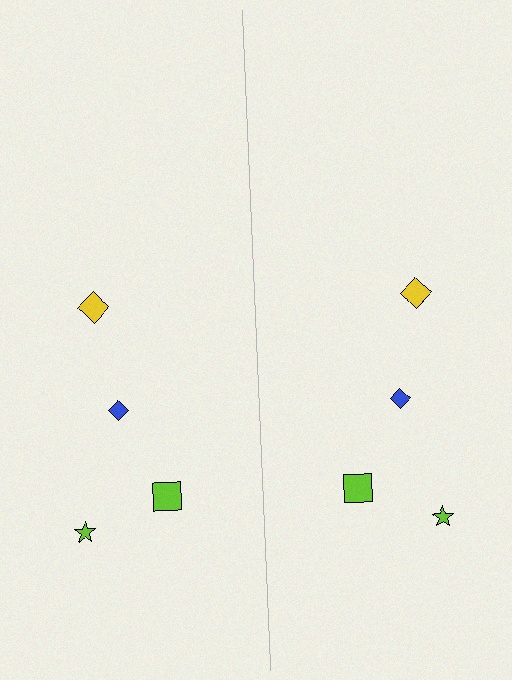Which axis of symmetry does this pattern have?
The pattern has a vertical axis of symmetry running through the center of the image.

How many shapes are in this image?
There are 8 shapes in this image.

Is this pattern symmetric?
Yes, this pattern has bilateral (reflection) symmetry.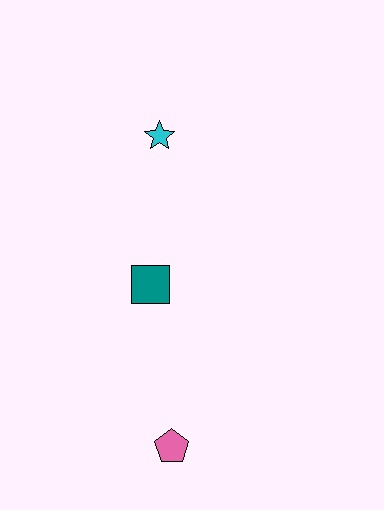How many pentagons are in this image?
There is 1 pentagon.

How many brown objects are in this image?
There are no brown objects.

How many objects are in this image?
There are 3 objects.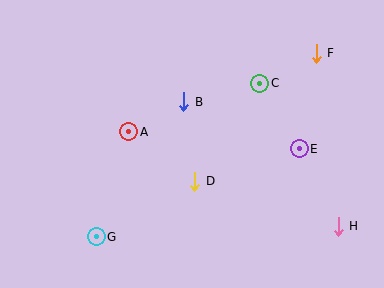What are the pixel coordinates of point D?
Point D is at (195, 181).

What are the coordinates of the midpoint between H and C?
The midpoint between H and C is at (299, 155).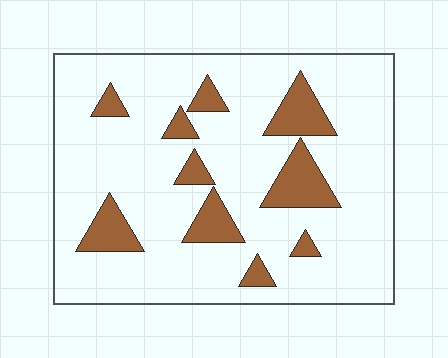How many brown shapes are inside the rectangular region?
10.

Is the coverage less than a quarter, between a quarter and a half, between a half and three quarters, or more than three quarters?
Less than a quarter.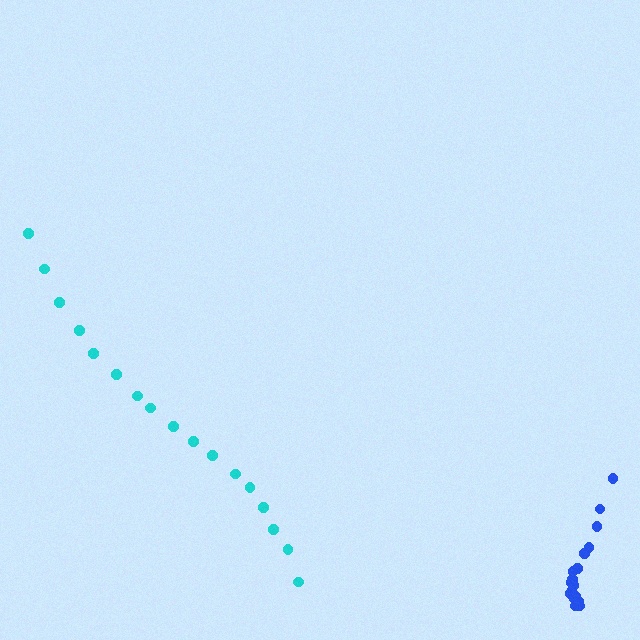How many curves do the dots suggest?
There are 2 distinct paths.